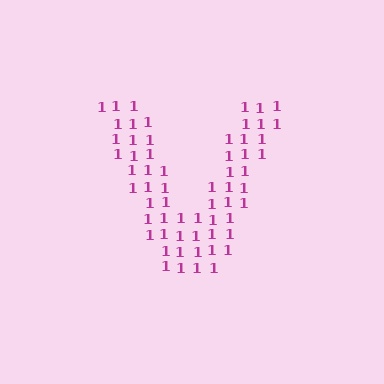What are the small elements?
The small elements are digit 1's.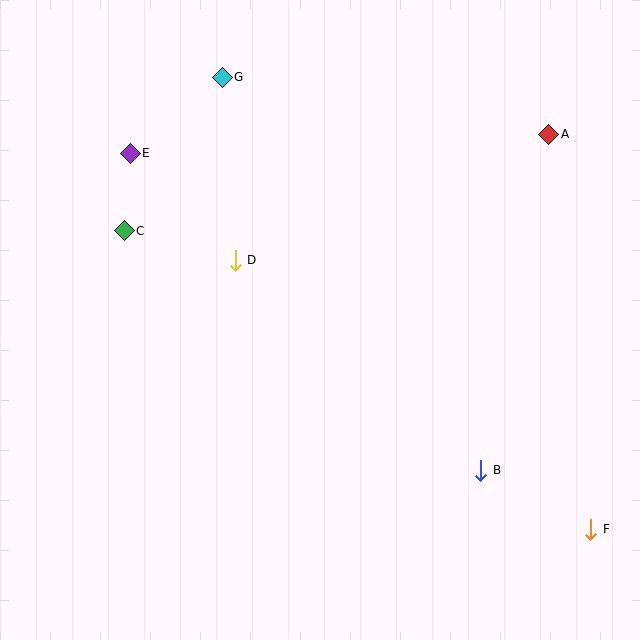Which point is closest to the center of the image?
Point D at (235, 260) is closest to the center.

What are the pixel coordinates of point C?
Point C is at (124, 231).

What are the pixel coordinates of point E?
Point E is at (130, 153).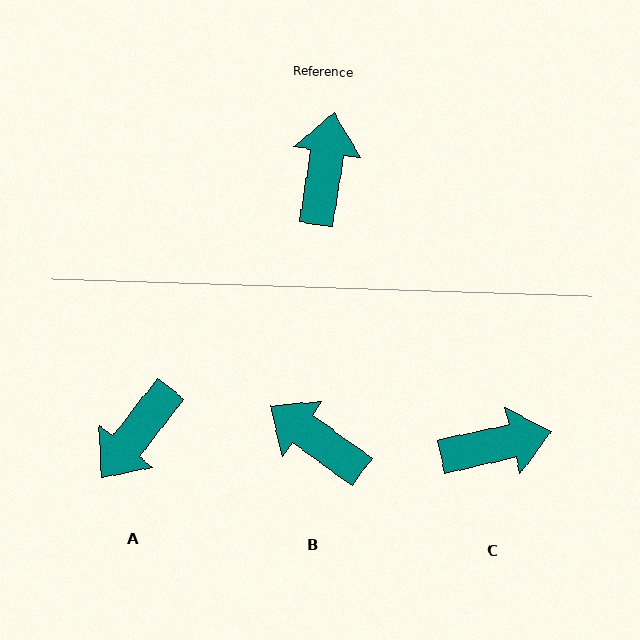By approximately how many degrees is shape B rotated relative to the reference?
Approximately 63 degrees counter-clockwise.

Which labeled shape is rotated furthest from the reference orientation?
A, about 151 degrees away.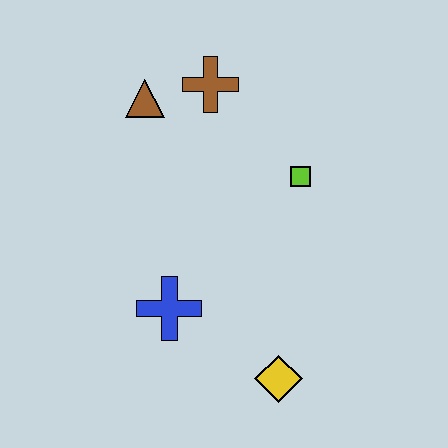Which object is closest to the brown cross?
The brown triangle is closest to the brown cross.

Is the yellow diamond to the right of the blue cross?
Yes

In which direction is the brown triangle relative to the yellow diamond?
The brown triangle is above the yellow diamond.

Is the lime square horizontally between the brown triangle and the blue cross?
No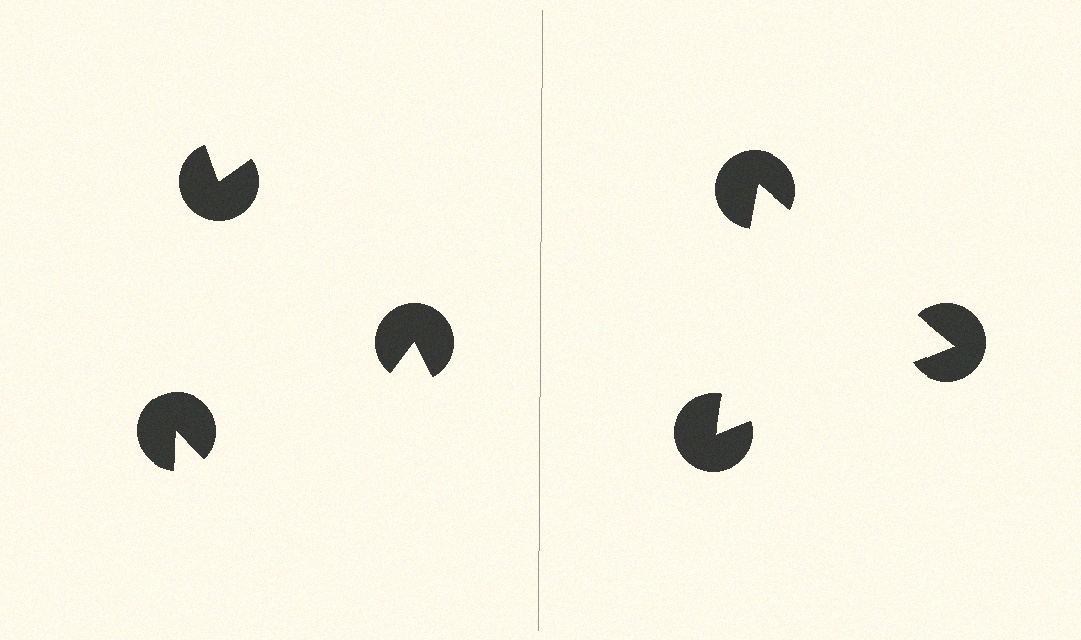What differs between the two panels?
The pac-man discs are positioned identically on both sides; only the wedge orientations differ. On the right they align to a triangle; on the left they are misaligned.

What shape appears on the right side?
An illusory triangle.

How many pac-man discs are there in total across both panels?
6 — 3 on each side.